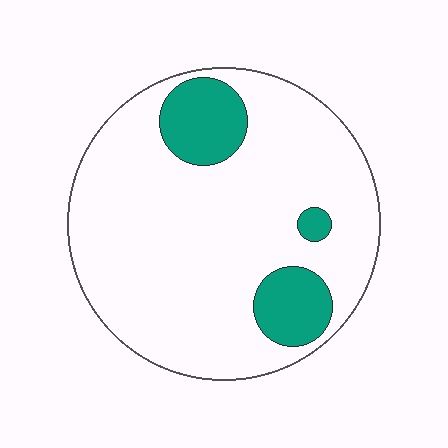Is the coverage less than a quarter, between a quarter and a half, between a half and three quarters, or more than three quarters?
Less than a quarter.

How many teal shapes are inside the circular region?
3.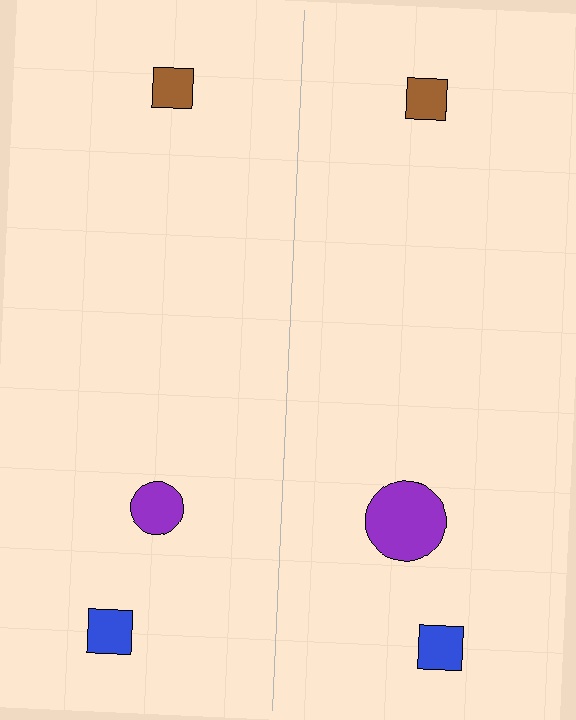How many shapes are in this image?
There are 6 shapes in this image.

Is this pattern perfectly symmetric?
No, the pattern is not perfectly symmetric. The purple circle on the right side has a different size than its mirror counterpart.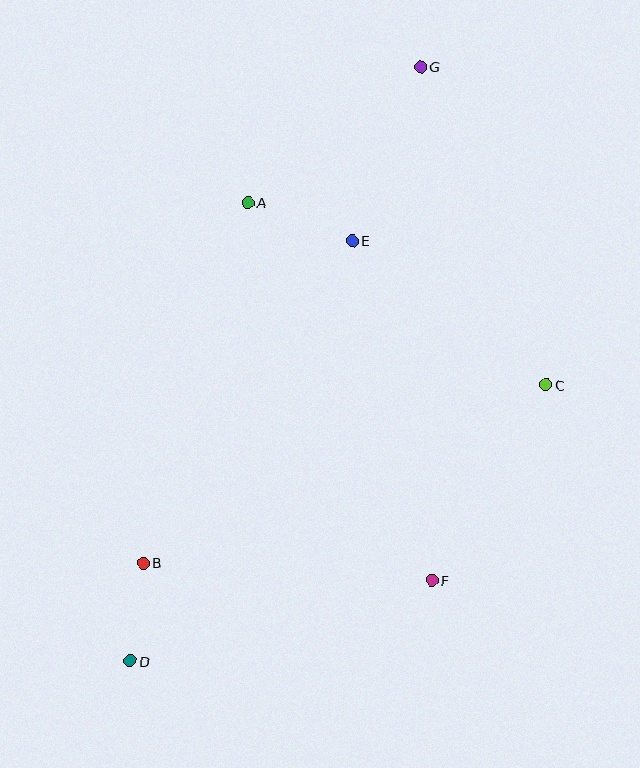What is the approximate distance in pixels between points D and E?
The distance between D and E is approximately 475 pixels.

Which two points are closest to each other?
Points B and D are closest to each other.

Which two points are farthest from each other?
Points D and G are farthest from each other.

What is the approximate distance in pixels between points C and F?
The distance between C and F is approximately 227 pixels.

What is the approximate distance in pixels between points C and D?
The distance between C and D is approximately 499 pixels.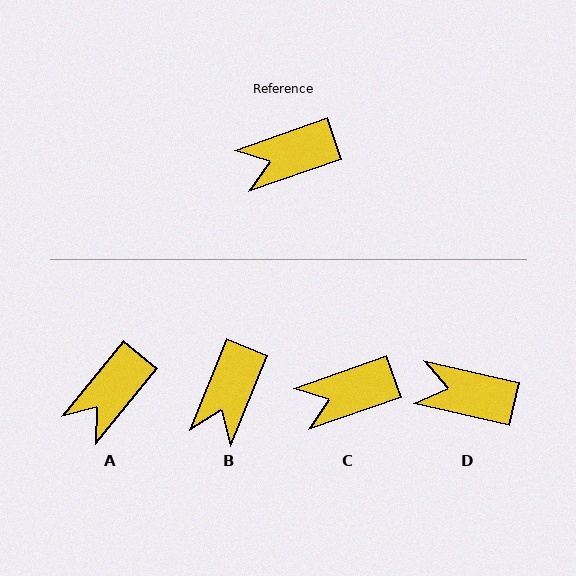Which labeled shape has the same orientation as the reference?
C.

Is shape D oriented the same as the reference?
No, it is off by about 32 degrees.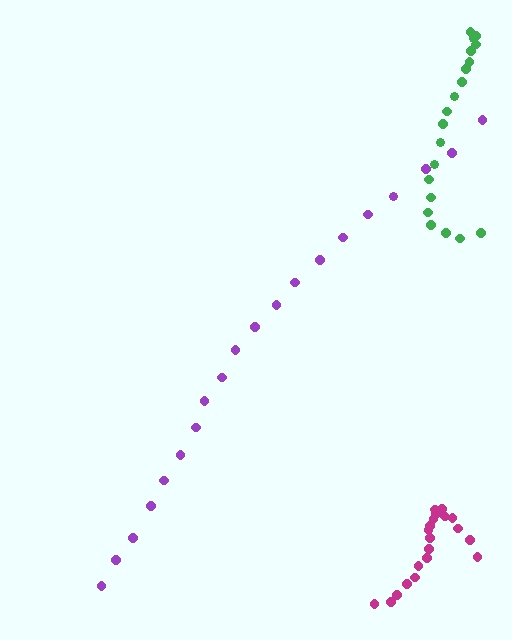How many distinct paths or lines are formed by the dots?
There are 3 distinct paths.